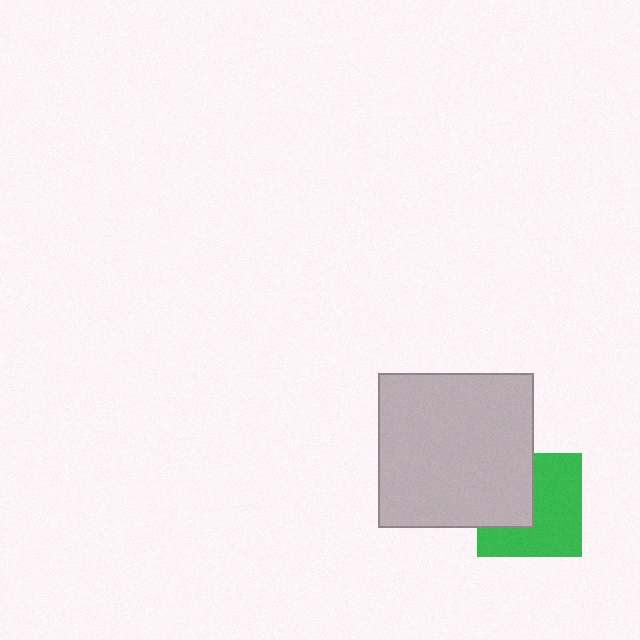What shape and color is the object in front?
The object in front is a light gray square.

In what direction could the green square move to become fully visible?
The green square could move right. That would shift it out from behind the light gray square entirely.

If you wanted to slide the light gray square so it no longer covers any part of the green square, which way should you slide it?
Slide it left — that is the most direct way to separate the two shapes.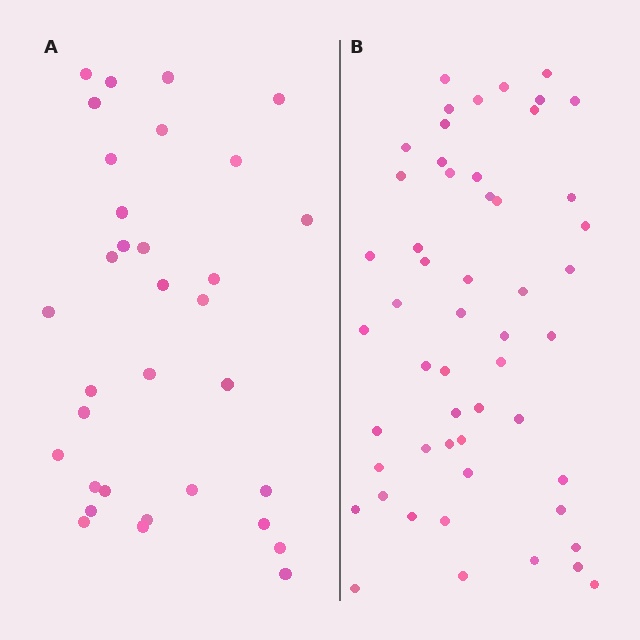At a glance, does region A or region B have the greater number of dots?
Region B (the right region) has more dots.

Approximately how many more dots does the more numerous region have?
Region B has approximately 20 more dots than region A.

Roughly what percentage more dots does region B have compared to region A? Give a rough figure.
About 60% more.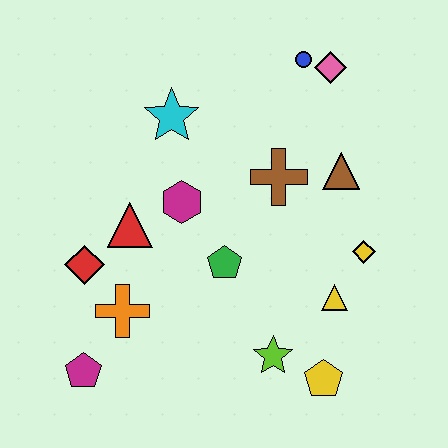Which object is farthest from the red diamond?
The pink diamond is farthest from the red diamond.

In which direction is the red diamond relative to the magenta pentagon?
The red diamond is above the magenta pentagon.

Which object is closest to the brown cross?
The brown triangle is closest to the brown cross.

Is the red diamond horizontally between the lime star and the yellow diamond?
No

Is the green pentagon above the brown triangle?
No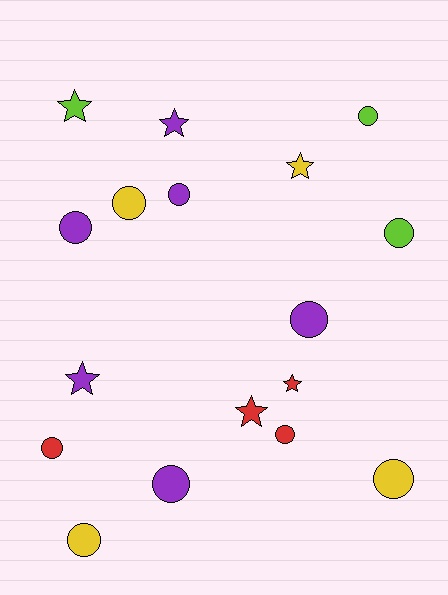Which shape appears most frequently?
Circle, with 11 objects.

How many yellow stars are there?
There is 1 yellow star.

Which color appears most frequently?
Purple, with 6 objects.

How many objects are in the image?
There are 17 objects.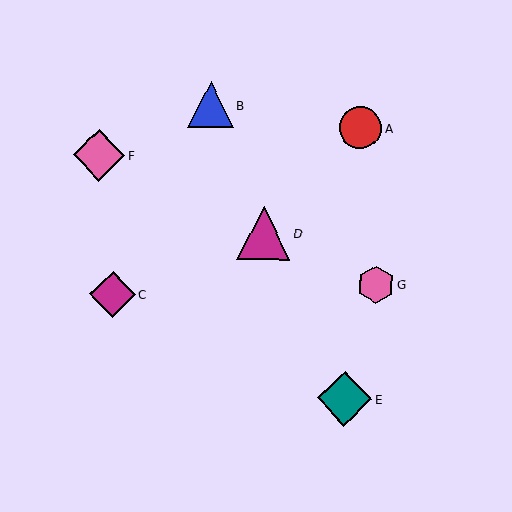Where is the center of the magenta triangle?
The center of the magenta triangle is at (264, 233).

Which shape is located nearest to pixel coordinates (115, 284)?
The magenta diamond (labeled C) at (112, 294) is nearest to that location.